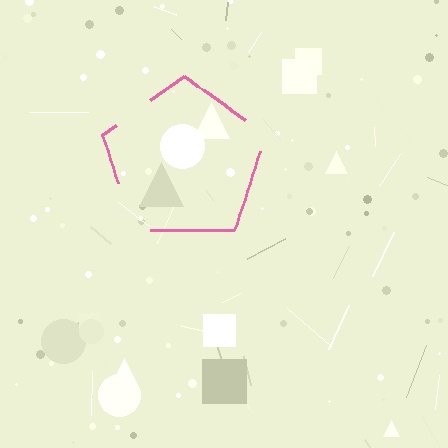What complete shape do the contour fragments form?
The contour fragments form a pentagon.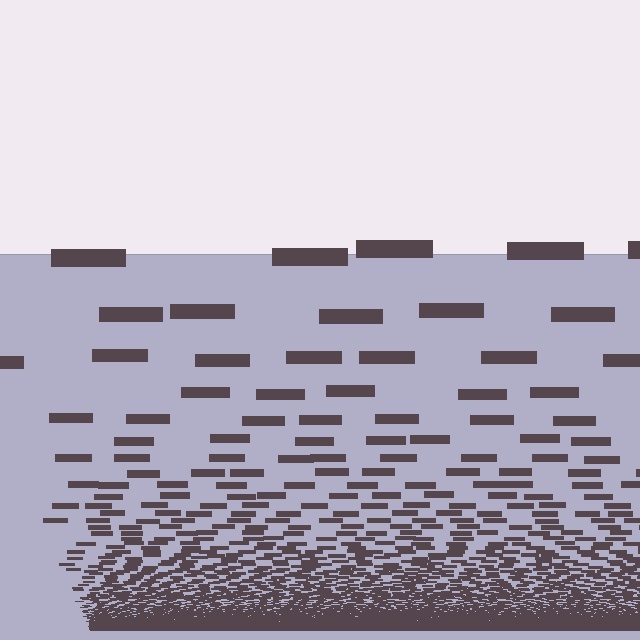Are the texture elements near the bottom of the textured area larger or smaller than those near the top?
Smaller. The gradient is inverted — elements near the bottom are smaller and denser.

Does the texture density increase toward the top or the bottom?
Density increases toward the bottom.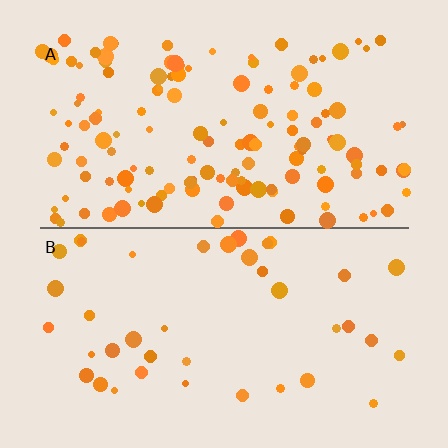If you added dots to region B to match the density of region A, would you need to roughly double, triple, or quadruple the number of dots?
Approximately triple.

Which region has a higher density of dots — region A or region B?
A (the top).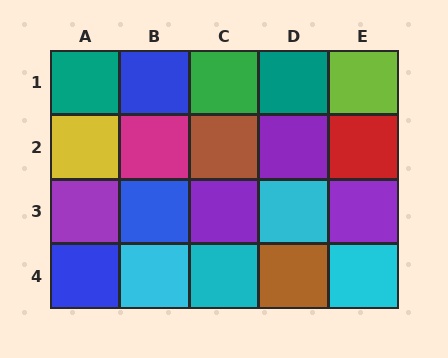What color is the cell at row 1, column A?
Teal.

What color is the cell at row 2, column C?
Brown.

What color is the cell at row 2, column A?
Yellow.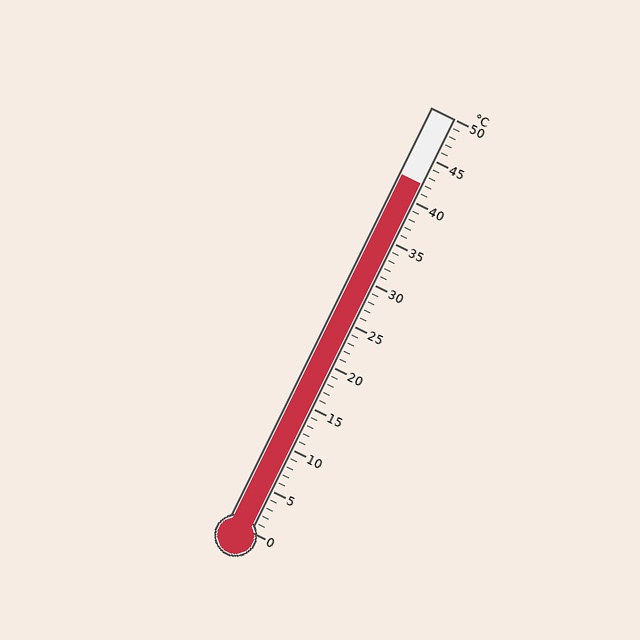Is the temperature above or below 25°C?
The temperature is above 25°C.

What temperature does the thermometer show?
The thermometer shows approximately 42°C.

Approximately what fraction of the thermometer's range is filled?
The thermometer is filled to approximately 85% of its range.